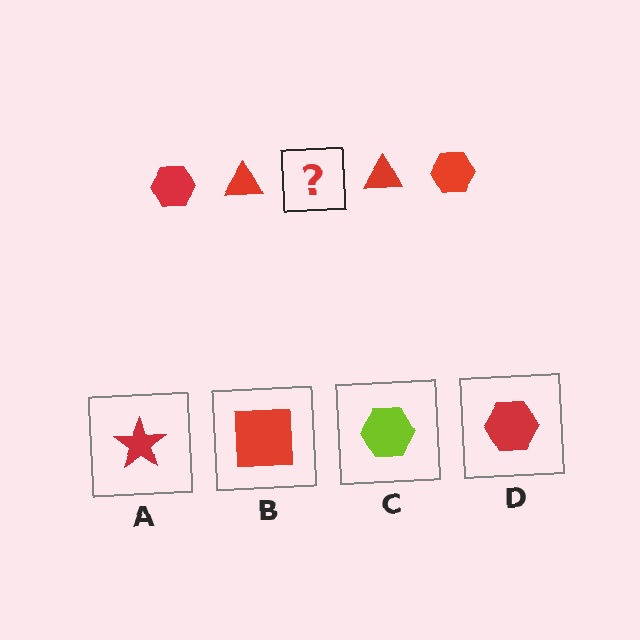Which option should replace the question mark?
Option D.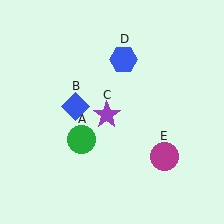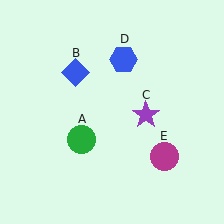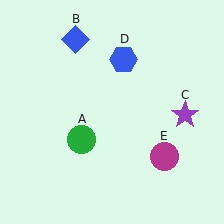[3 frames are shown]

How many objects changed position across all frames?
2 objects changed position: blue diamond (object B), purple star (object C).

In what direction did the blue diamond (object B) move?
The blue diamond (object B) moved up.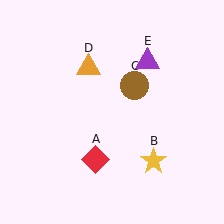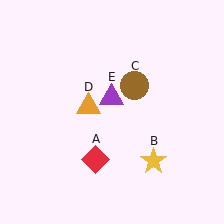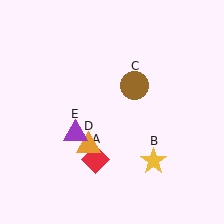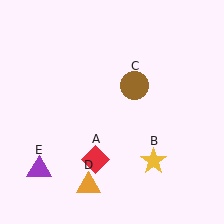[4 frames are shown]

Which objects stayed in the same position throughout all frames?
Red diamond (object A) and yellow star (object B) and brown circle (object C) remained stationary.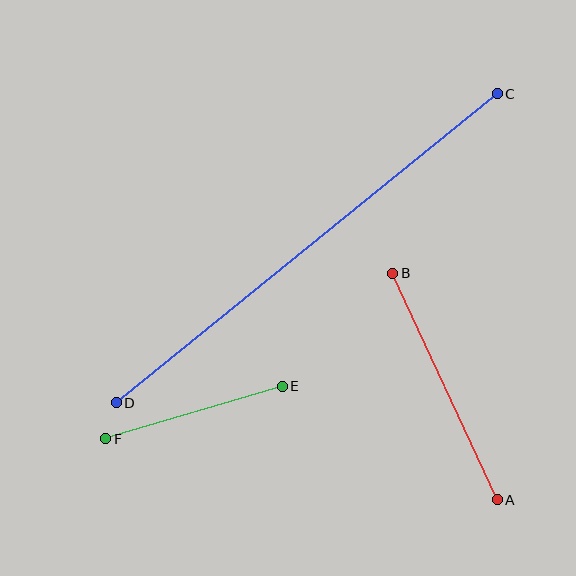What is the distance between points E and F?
The distance is approximately 184 pixels.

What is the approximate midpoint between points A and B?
The midpoint is at approximately (445, 386) pixels.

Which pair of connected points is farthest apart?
Points C and D are farthest apart.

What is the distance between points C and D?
The distance is approximately 491 pixels.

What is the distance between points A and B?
The distance is approximately 249 pixels.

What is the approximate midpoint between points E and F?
The midpoint is at approximately (194, 412) pixels.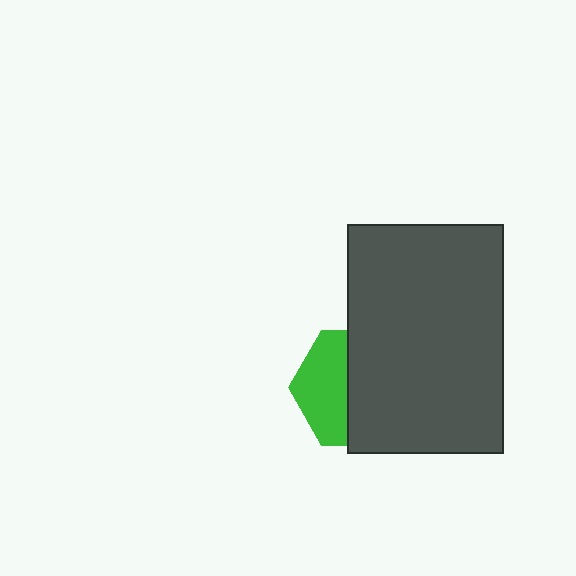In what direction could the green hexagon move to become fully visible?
The green hexagon could move left. That would shift it out from behind the dark gray rectangle entirely.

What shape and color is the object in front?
The object in front is a dark gray rectangle.